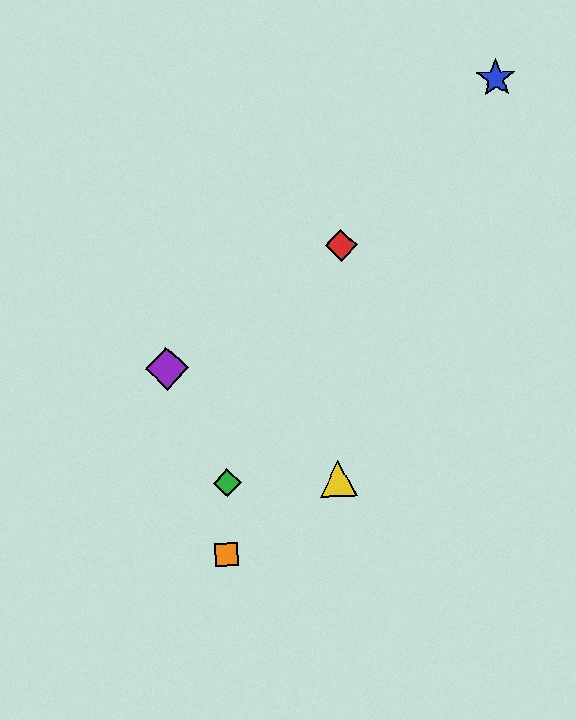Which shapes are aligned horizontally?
The green diamond, the yellow triangle are aligned horizontally.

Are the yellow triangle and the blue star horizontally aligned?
No, the yellow triangle is at y≈479 and the blue star is at y≈78.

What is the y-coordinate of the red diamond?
The red diamond is at y≈246.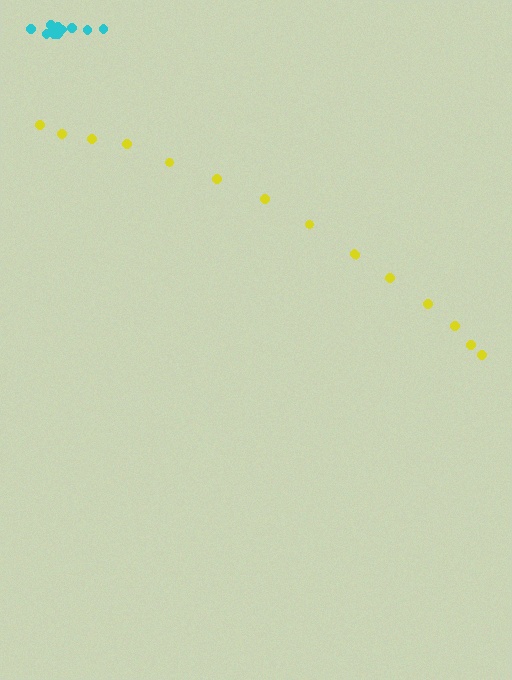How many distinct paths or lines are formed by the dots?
There are 2 distinct paths.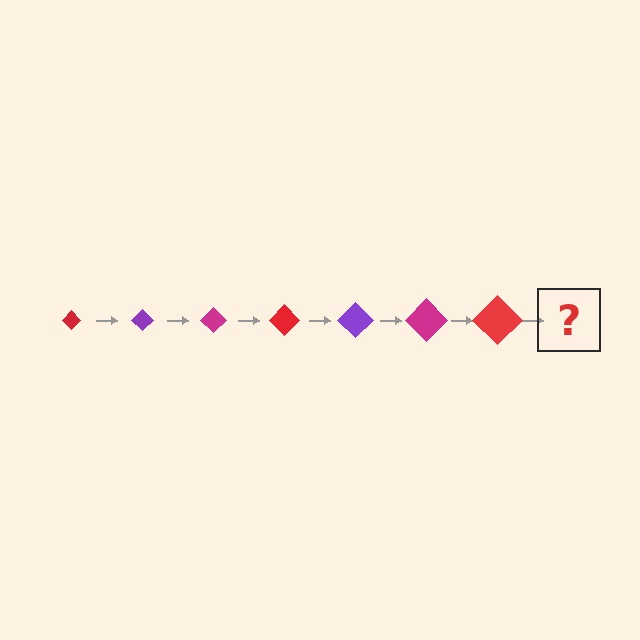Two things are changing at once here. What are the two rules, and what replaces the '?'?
The two rules are that the diamond grows larger each step and the color cycles through red, purple, and magenta. The '?' should be a purple diamond, larger than the previous one.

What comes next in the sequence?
The next element should be a purple diamond, larger than the previous one.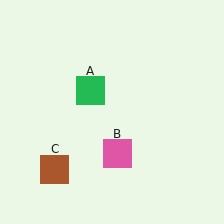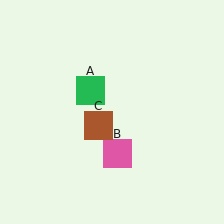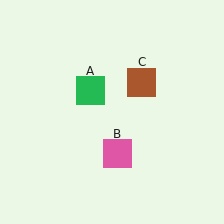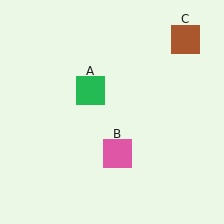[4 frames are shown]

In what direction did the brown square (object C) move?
The brown square (object C) moved up and to the right.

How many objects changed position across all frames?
1 object changed position: brown square (object C).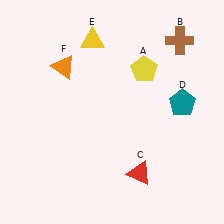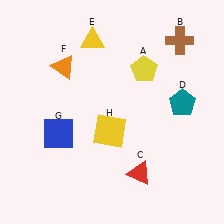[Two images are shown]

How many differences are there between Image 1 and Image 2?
There are 2 differences between the two images.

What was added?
A blue square (G), a yellow square (H) were added in Image 2.